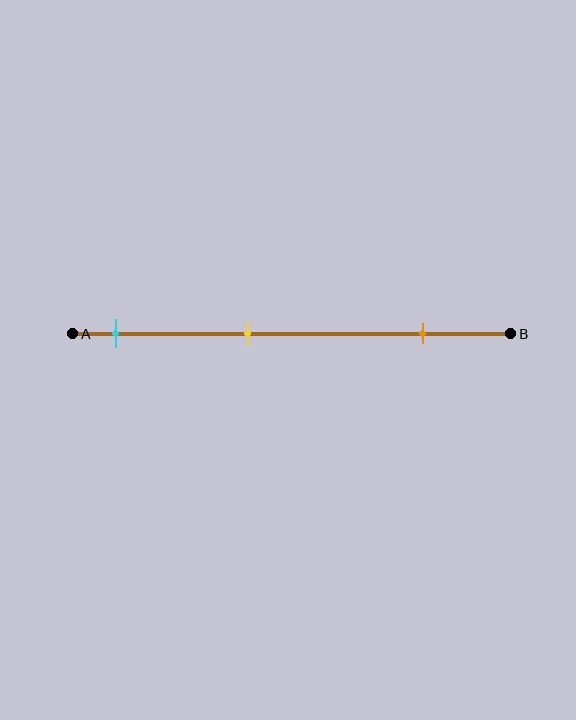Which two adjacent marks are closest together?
The cyan and yellow marks are the closest adjacent pair.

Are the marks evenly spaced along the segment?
Yes, the marks are approximately evenly spaced.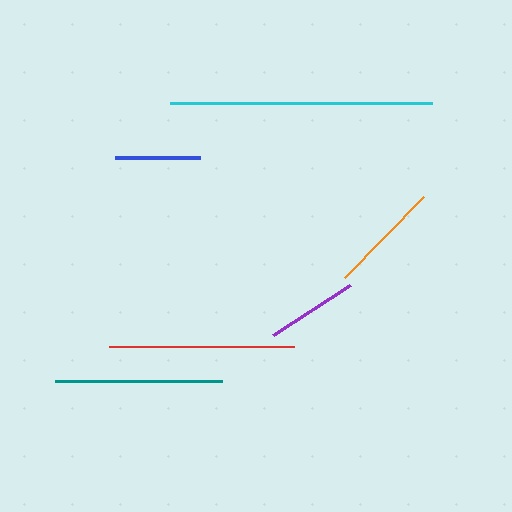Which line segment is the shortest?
The blue line is the shortest at approximately 86 pixels.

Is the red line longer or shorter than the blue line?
The red line is longer than the blue line.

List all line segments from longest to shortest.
From longest to shortest: cyan, red, teal, orange, purple, blue.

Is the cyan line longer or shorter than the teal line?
The cyan line is longer than the teal line.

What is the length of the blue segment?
The blue segment is approximately 86 pixels long.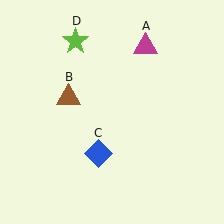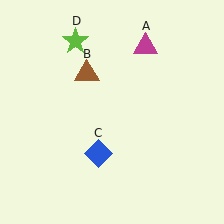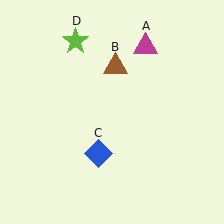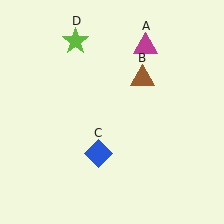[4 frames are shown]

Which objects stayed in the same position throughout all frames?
Magenta triangle (object A) and blue diamond (object C) and lime star (object D) remained stationary.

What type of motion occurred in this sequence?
The brown triangle (object B) rotated clockwise around the center of the scene.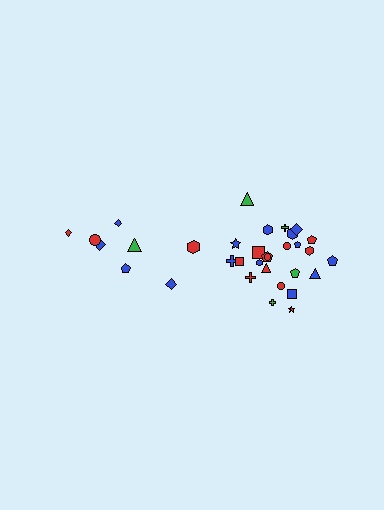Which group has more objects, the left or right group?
The right group.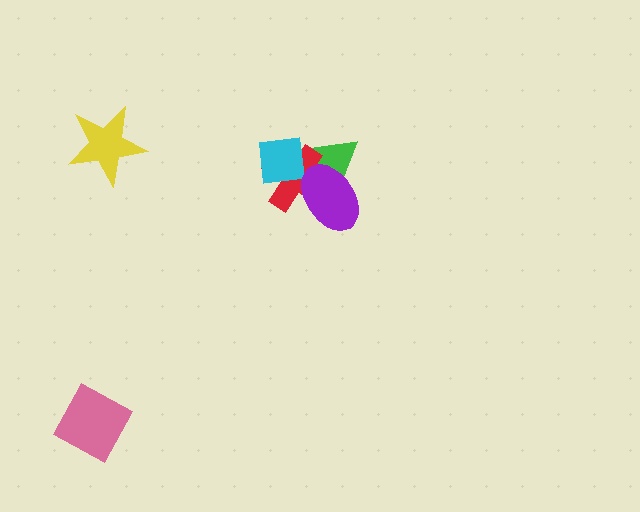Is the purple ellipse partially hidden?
No, no other shape covers it.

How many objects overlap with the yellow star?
0 objects overlap with the yellow star.